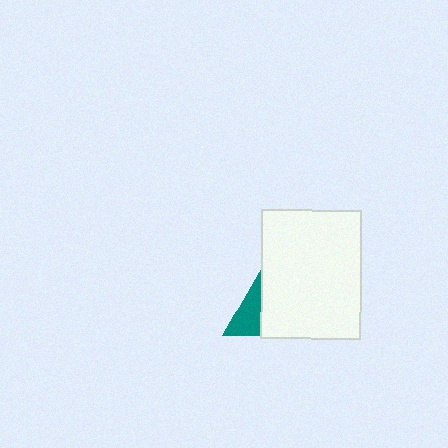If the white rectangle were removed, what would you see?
You would see the complete teal triangle.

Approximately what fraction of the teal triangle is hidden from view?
Roughly 69% of the teal triangle is hidden behind the white rectangle.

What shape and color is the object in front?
The object in front is a white rectangle.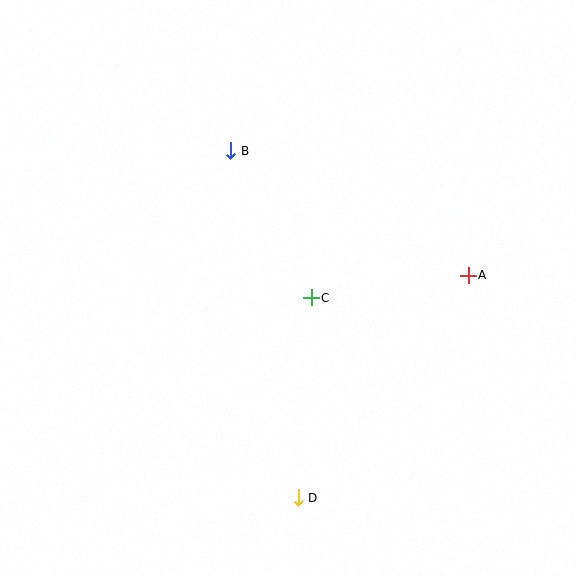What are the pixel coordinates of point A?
Point A is at (468, 275).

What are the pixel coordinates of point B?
Point B is at (231, 151).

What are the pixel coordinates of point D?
Point D is at (298, 498).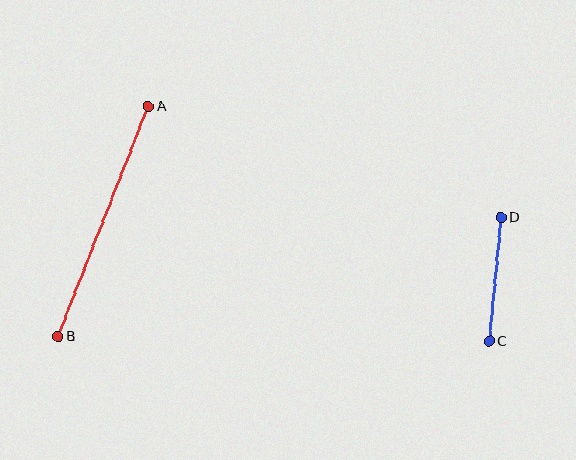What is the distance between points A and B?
The distance is approximately 247 pixels.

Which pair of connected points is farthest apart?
Points A and B are farthest apart.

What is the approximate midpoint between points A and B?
The midpoint is at approximately (103, 222) pixels.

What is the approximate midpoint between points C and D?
The midpoint is at approximately (495, 280) pixels.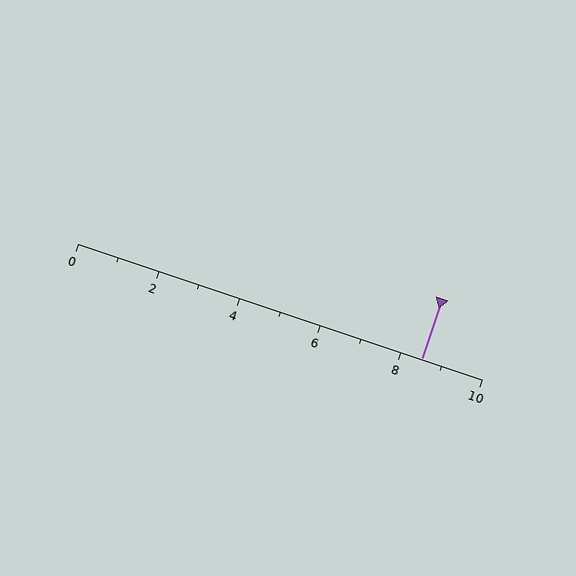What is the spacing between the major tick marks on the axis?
The major ticks are spaced 2 apart.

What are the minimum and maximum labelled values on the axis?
The axis runs from 0 to 10.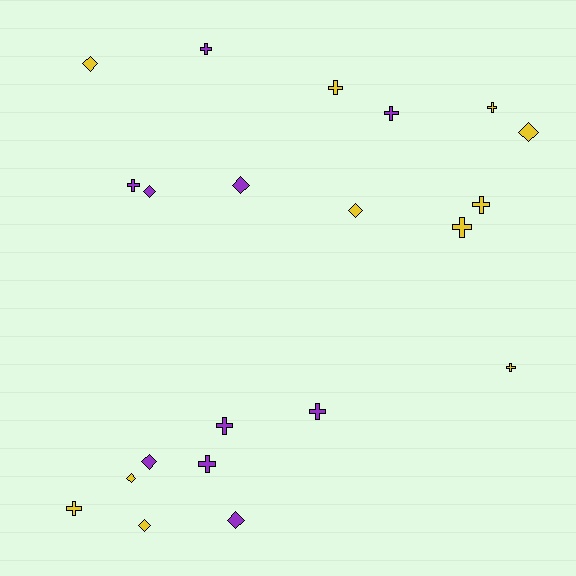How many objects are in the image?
There are 21 objects.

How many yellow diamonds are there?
There are 5 yellow diamonds.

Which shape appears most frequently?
Cross, with 12 objects.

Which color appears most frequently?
Yellow, with 11 objects.